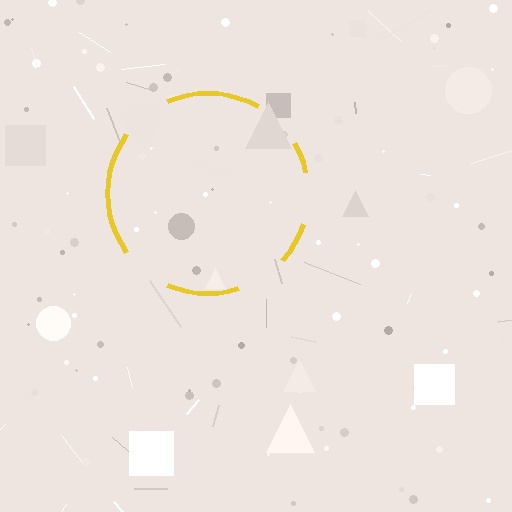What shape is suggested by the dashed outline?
The dashed outline suggests a circle.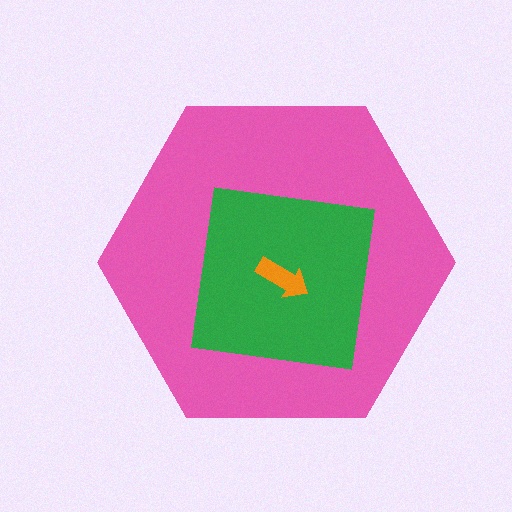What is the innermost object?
The orange arrow.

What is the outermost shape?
The pink hexagon.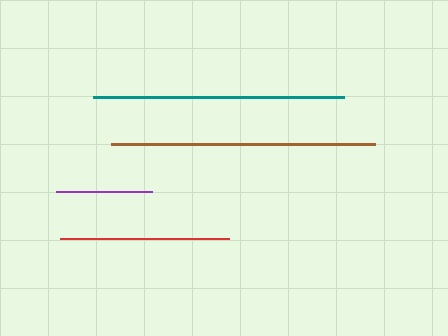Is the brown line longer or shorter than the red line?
The brown line is longer than the red line.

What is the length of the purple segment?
The purple segment is approximately 96 pixels long.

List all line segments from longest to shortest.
From longest to shortest: brown, teal, red, purple.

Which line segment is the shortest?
The purple line is the shortest at approximately 96 pixels.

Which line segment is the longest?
The brown line is the longest at approximately 265 pixels.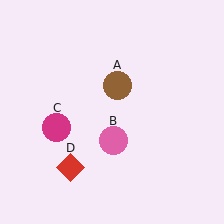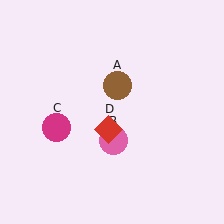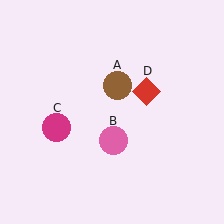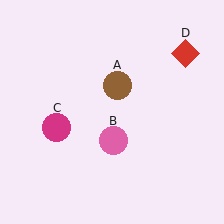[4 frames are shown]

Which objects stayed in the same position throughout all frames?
Brown circle (object A) and pink circle (object B) and magenta circle (object C) remained stationary.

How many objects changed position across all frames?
1 object changed position: red diamond (object D).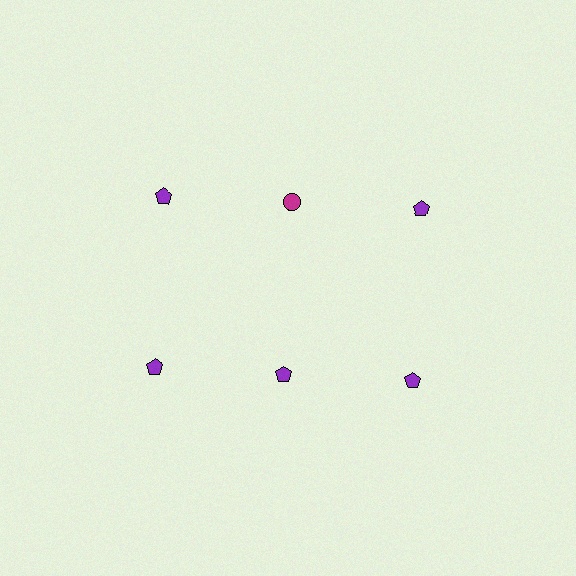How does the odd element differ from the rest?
It differs in both color (magenta instead of purple) and shape (circle instead of pentagon).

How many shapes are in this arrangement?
There are 6 shapes arranged in a grid pattern.